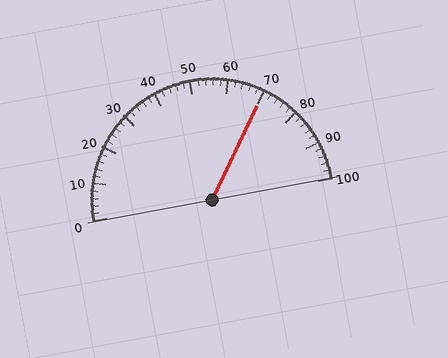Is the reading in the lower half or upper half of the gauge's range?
The reading is in the upper half of the range (0 to 100).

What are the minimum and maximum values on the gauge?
The gauge ranges from 0 to 100.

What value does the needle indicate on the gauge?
The needle indicates approximately 70.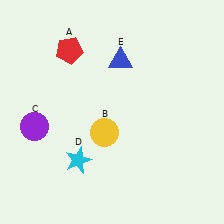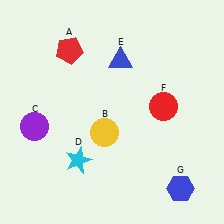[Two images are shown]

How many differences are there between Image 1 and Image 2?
There are 2 differences between the two images.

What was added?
A red circle (F), a blue hexagon (G) were added in Image 2.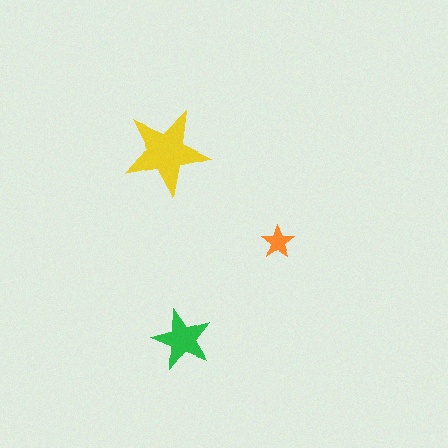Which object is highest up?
The yellow star is topmost.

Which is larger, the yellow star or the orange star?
The yellow one.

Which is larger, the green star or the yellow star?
The yellow one.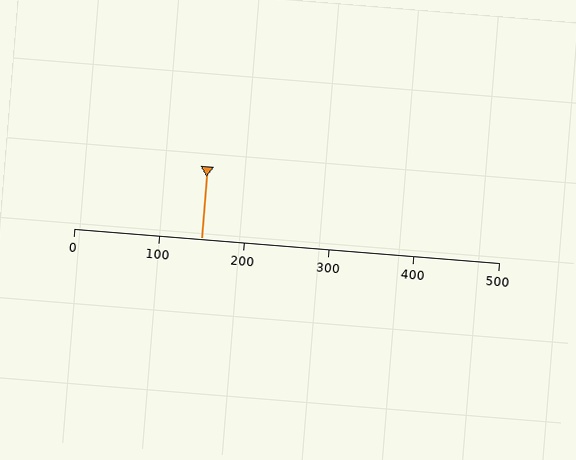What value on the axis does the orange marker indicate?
The marker indicates approximately 150.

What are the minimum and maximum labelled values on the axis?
The axis runs from 0 to 500.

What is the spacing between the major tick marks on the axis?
The major ticks are spaced 100 apart.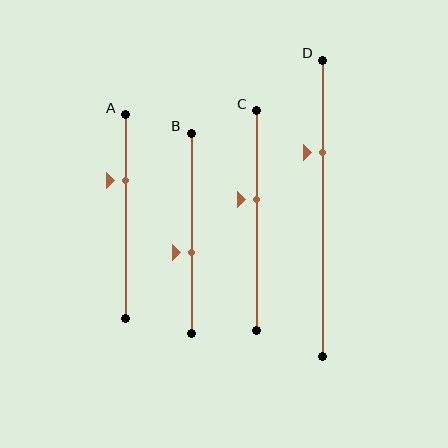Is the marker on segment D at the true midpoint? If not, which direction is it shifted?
No, the marker on segment D is shifted upward by about 19% of the segment length.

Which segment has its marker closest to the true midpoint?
Segment B has its marker closest to the true midpoint.